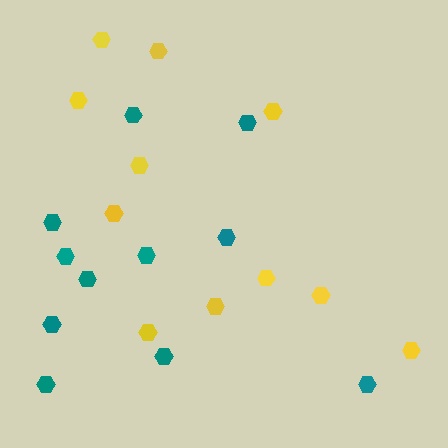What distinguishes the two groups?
There are 2 groups: one group of yellow hexagons (11) and one group of teal hexagons (11).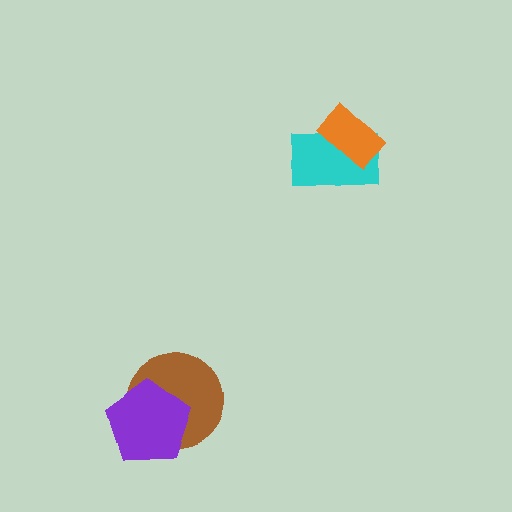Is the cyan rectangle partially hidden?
Yes, it is partially covered by another shape.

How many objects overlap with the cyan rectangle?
1 object overlaps with the cyan rectangle.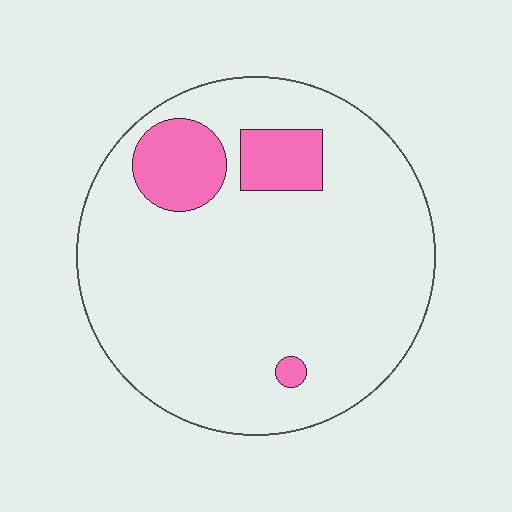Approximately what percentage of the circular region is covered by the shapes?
Approximately 15%.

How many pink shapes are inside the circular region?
3.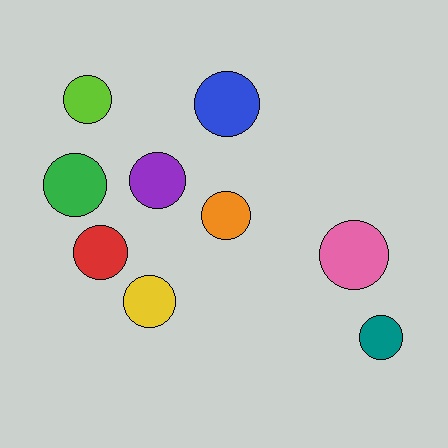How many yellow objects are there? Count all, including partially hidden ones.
There is 1 yellow object.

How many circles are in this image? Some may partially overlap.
There are 9 circles.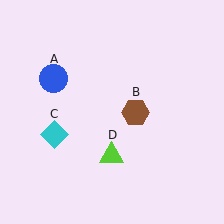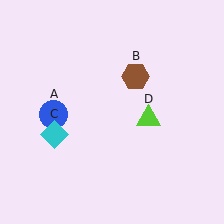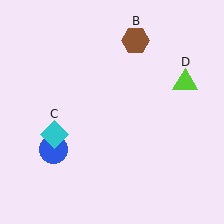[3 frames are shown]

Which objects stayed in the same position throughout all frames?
Cyan diamond (object C) remained stationary.